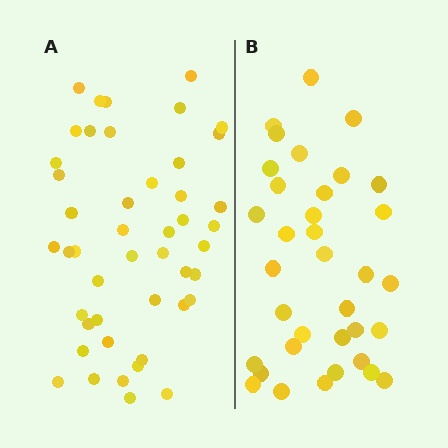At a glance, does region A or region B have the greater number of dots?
Region A (the left region) has more dots.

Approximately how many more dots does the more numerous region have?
Region A has roughly 12 or so more dots than region B.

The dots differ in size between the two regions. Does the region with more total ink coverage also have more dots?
No. Region B has more total ink coverage because its dots are larger, but region A actually contains more individual dots. Total area can be misleading — the number of items is what matters here.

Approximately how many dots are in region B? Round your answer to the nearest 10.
About 40 dots. (The exact count is 35, which rounds to 40.)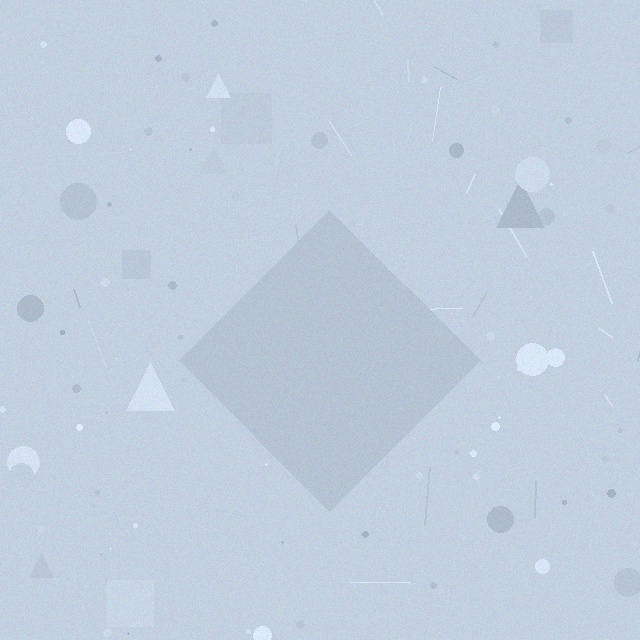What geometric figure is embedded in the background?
A diamond is embedded in the background.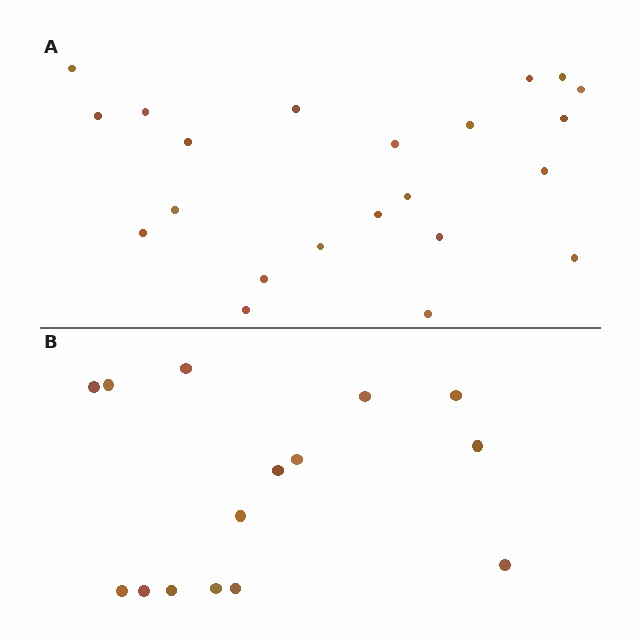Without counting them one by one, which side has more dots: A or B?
Region A (the top region) has more dots.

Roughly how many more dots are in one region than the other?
Region A has roughly 8 or so more dots than region B.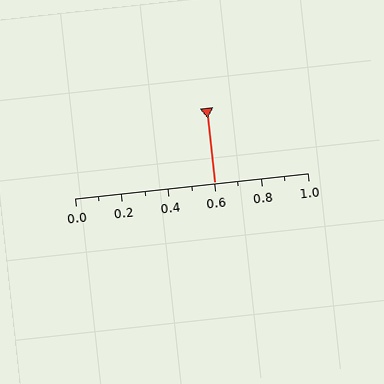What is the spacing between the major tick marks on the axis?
The major ticks are spaced 0.2 apart.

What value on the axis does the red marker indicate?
The marker indicates approximately 0.6.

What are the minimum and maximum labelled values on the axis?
The axis runs from 0.0 to 1.0.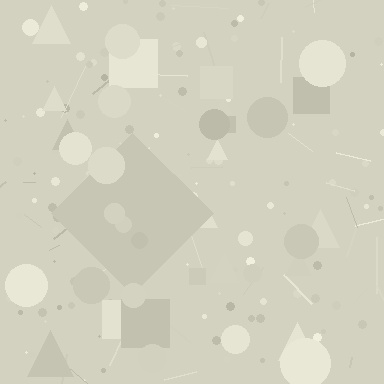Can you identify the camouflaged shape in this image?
The camouflaged shape is a diamond.